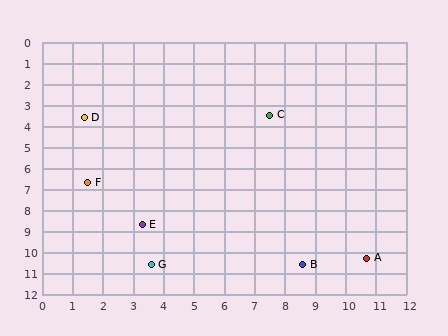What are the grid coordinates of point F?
Point F is at approximately (1.5, 6.7).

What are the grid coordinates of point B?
Point B is at approximately (8.6, 10.6).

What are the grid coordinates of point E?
Point E is at approximately (3.3, 8.7).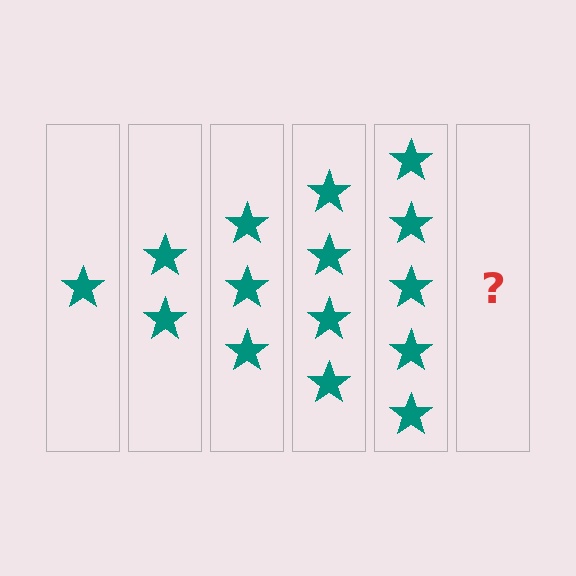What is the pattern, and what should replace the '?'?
The pattern is that each step adds one more star. The '?' should be 6 stars.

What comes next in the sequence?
The next element should be 6 stars.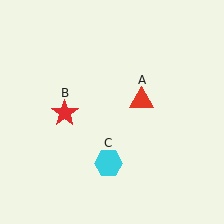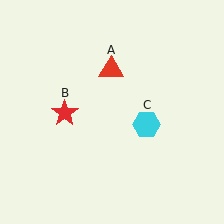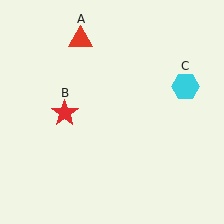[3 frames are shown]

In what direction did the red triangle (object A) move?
The red triangle (object A) moved up and to the left.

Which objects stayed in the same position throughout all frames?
Red star (object B) remained stationary.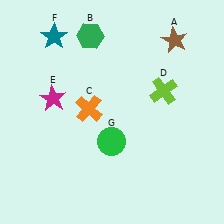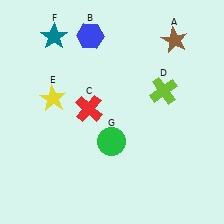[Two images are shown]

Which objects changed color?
B changed from green to blue. C changed from orange to red. E changed from magenta to yellow.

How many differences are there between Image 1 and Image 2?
There are 3 differences between the two images.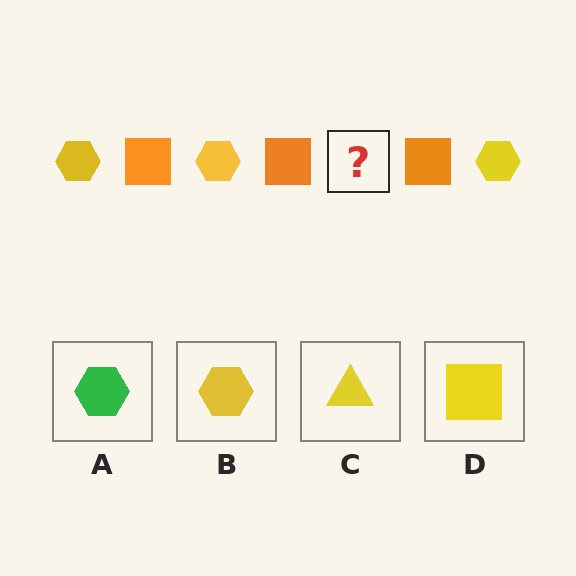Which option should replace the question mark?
Option B.